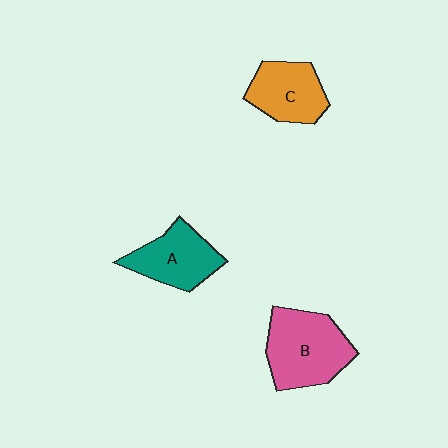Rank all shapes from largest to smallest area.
From largest to smallest: B (pink), A (teal), C (orange).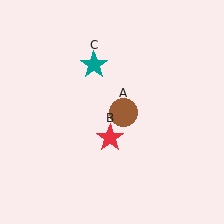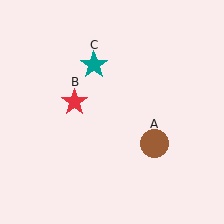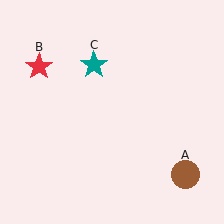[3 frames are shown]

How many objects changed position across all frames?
2 objects changed position: brown circle (object A), red star (object B).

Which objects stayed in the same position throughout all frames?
Teal star (object C) remained stationary.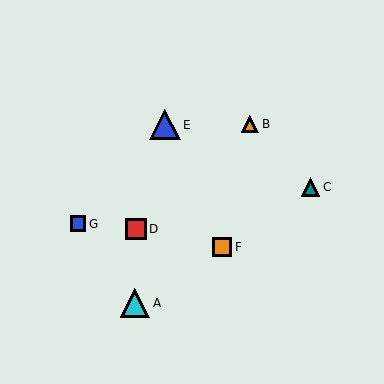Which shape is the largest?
The blue triangle (labeled E) is the largest.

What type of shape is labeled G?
Shape G is a blue square.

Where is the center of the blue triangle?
The center of the blue triangle is at (165, 125).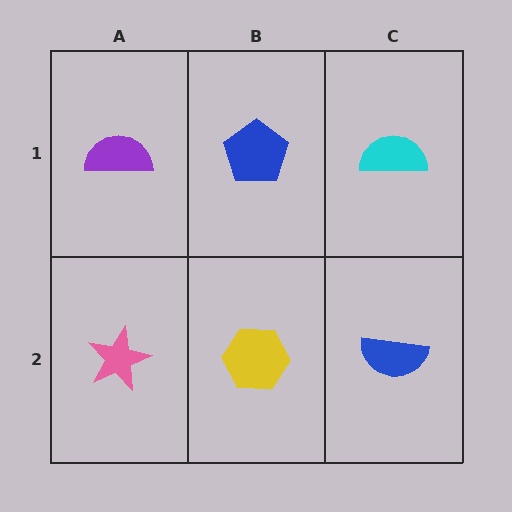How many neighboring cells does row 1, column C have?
2.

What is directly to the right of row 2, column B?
A blue semicircle.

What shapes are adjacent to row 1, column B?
A yellow hexagon (row 2, column B), a purple semicircle (row 1, column A), a cyan semicircle (row 1, column C).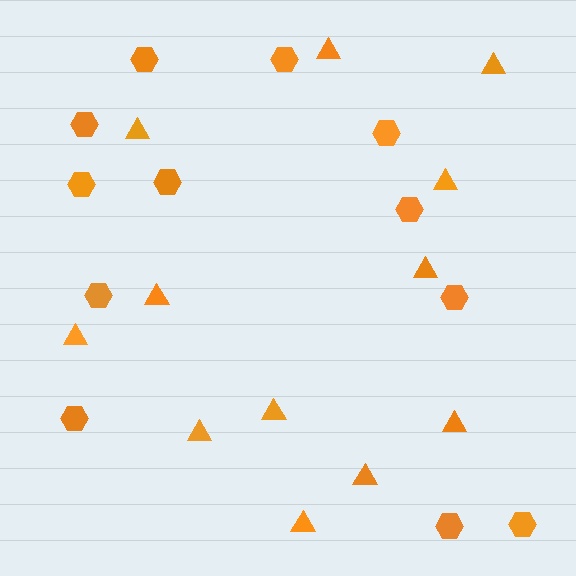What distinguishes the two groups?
There are 2 groups: one group of triangles (12) and one group of hexagons (12).